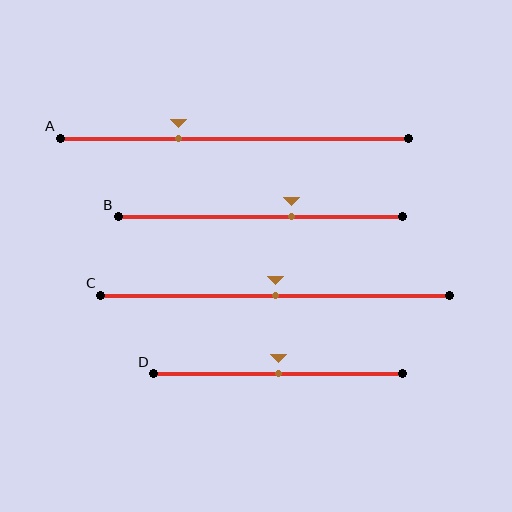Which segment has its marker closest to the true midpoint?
Segment C has its marker closest to the true midpoint.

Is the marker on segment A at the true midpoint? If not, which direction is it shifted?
No, the marker on segment A is shifted to the left by about 16% of the segment length.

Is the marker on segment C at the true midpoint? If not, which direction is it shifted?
Yes, the marker on segment C is at the true midpoint.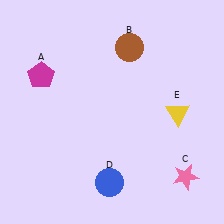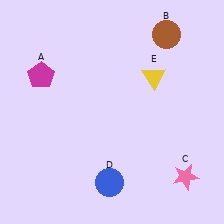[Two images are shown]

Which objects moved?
The objects that moved are: the brown circle (B), the yellow triangle (E).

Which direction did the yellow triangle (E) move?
The yellow triangle (E) moved up.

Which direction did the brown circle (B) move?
The brown circle (B) moved right.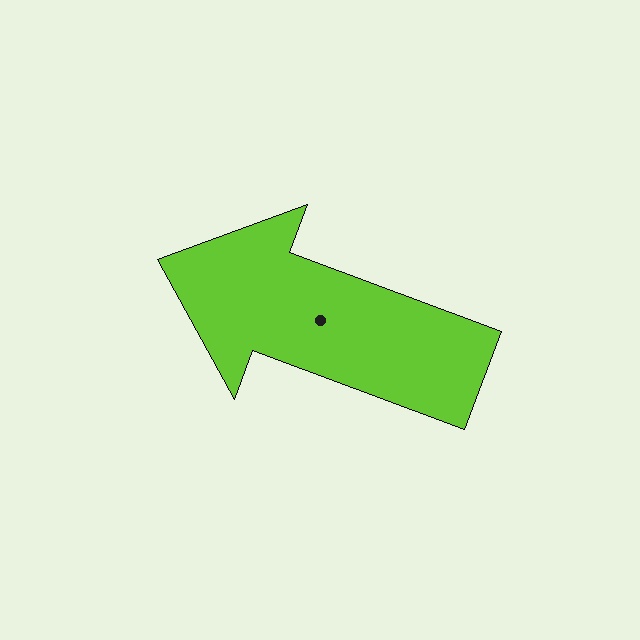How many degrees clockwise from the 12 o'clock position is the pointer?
Approximately 290 degrees.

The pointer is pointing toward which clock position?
Roughly 10 o'clock.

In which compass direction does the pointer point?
West.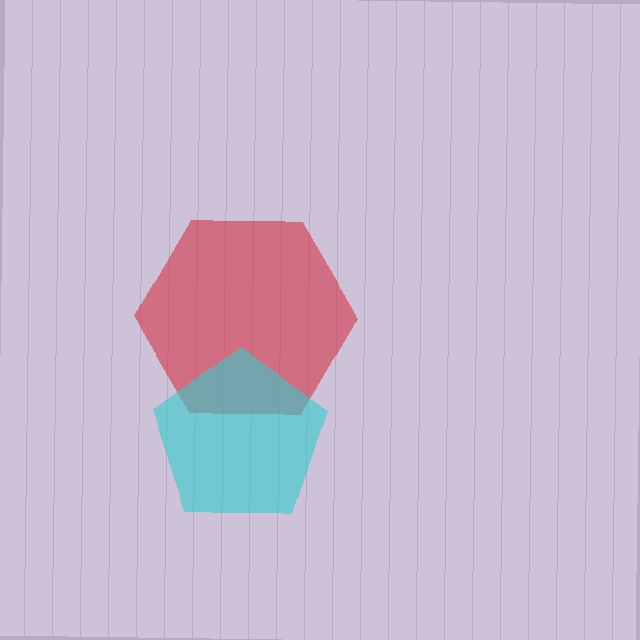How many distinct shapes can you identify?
There are 2 distinct shapes: a red hexagon, a cyan pentagon.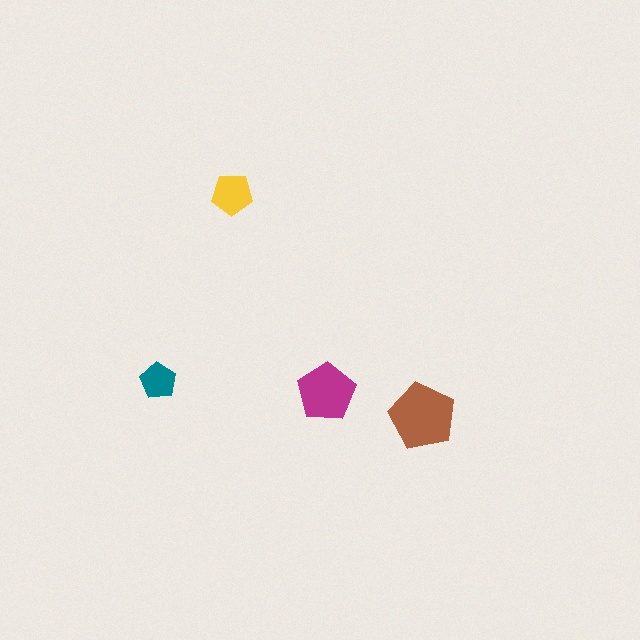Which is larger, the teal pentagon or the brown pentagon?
The brown one.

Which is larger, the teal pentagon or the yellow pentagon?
The yellow one.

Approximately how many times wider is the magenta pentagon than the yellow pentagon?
About 1.5 times wider.